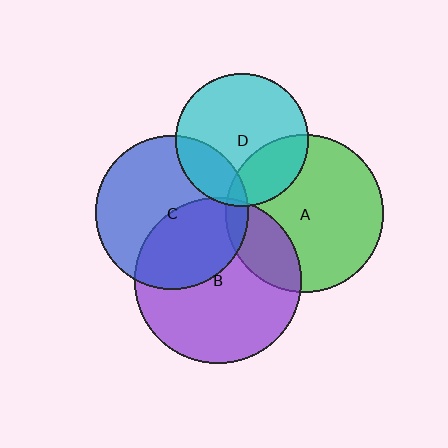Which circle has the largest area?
Circle B (purple).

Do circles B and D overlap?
Yes.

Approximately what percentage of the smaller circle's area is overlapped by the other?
Approximately 5%.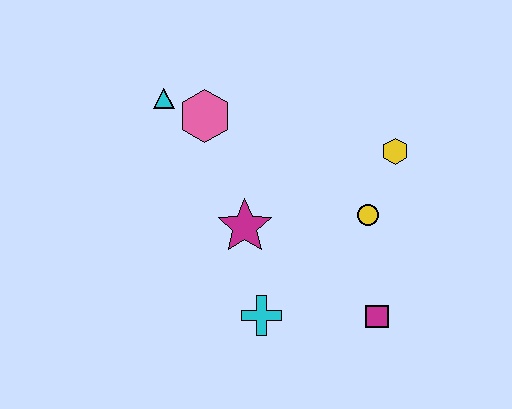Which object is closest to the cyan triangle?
The pink hexagon is closest to the cyan triangle.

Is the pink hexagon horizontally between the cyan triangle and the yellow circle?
Yes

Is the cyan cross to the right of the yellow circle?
No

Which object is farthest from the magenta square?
The cyan triangle is farthest from the magenta square.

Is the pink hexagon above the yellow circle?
Yes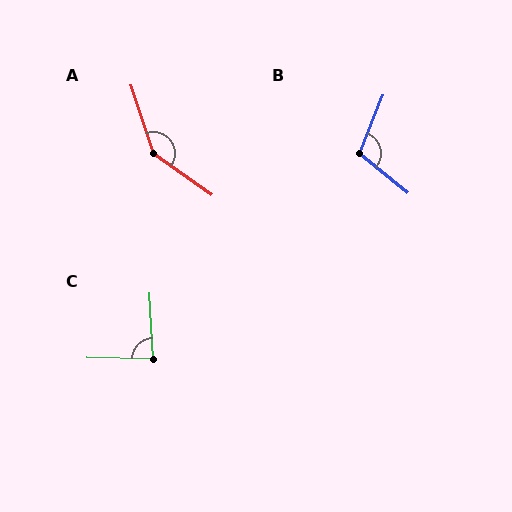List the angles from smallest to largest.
C (86°), B (107°), A (144°).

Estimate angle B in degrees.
Approximately 107 degrees.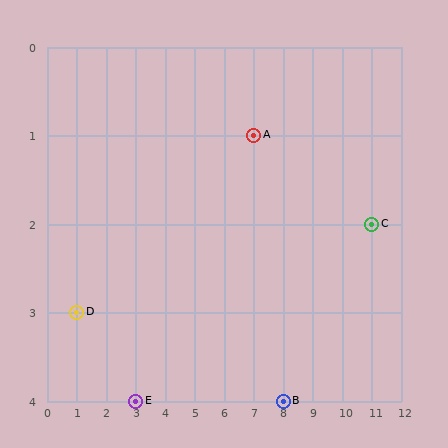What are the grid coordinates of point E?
Point E is at grid coordinates (3, 4).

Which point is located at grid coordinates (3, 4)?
Point E is at (3, 4).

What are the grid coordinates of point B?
Point B is at grid coordinates (8, 4).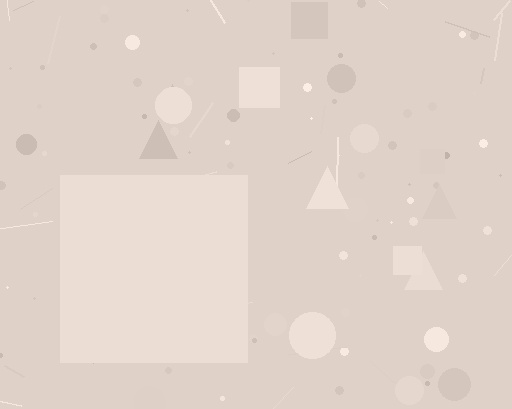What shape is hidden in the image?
A square is hidden in the image.